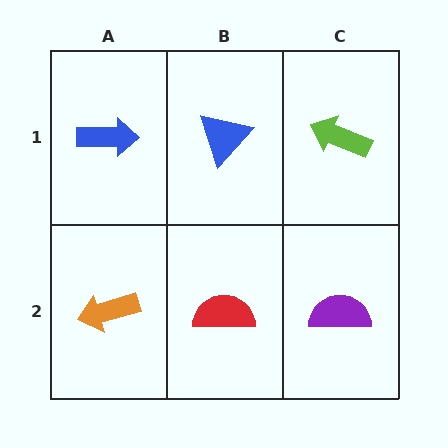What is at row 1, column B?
A blue triangle.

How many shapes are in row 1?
3 shapes.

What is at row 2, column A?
An orange arrow.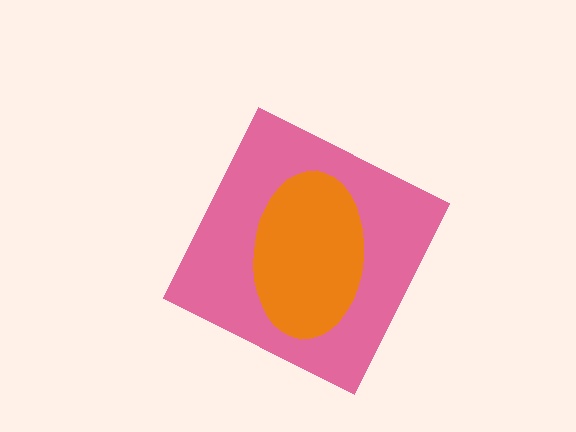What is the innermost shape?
The orange ellipse.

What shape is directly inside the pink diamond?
The orange ellipse.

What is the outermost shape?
The pink diamond.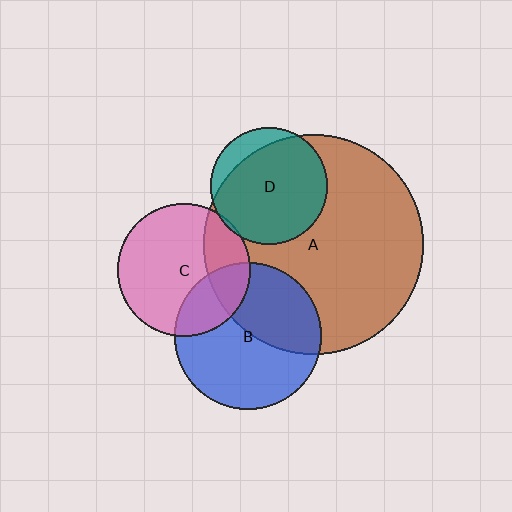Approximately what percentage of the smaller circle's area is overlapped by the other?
Approximately 25%.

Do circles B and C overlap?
Yes.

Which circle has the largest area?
Circle A (brown).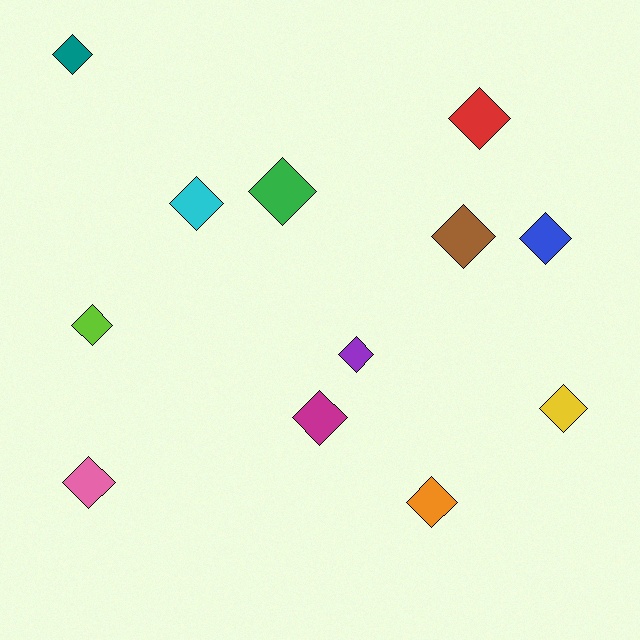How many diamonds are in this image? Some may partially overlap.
There are 12 diamonds.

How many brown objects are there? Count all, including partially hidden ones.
There is 1 brown object.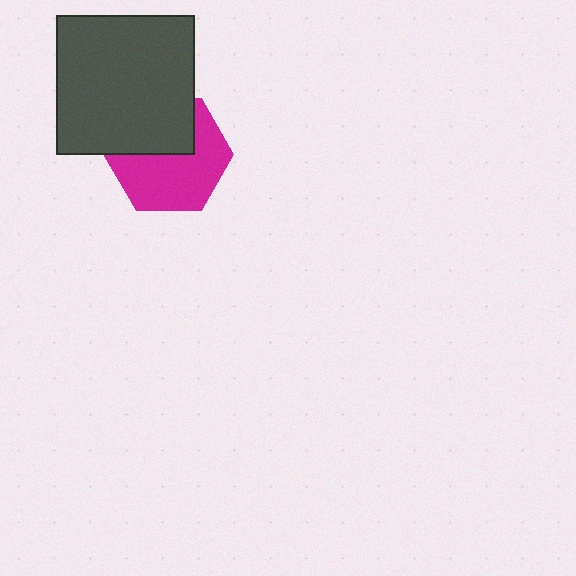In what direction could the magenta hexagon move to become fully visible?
The magenta hexagon could move down. That would shift it out from behind the dark gray square entirely.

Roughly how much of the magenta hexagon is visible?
About half of it is visible (roughly 61%).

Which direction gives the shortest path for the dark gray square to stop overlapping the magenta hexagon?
Moving up gives the shortest separation.